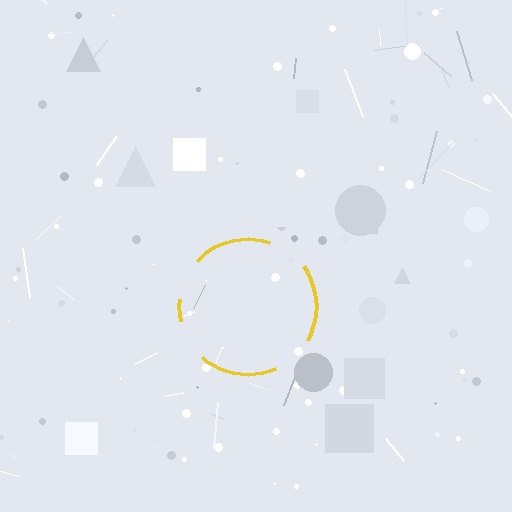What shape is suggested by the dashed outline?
The dashed outline suggests a circle.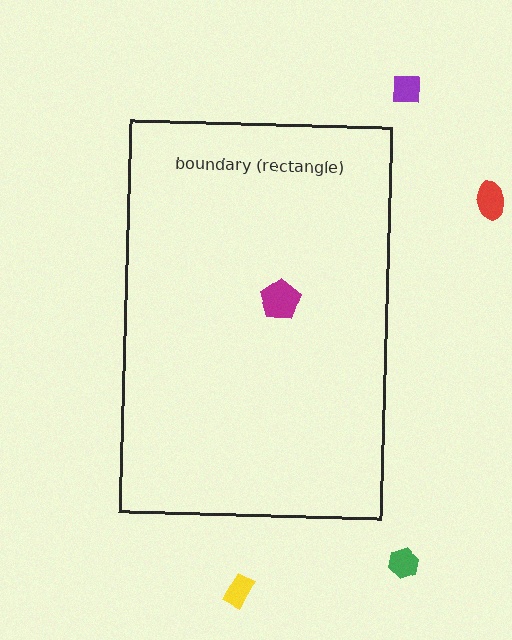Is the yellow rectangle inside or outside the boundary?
Outside.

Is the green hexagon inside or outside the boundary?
Outside.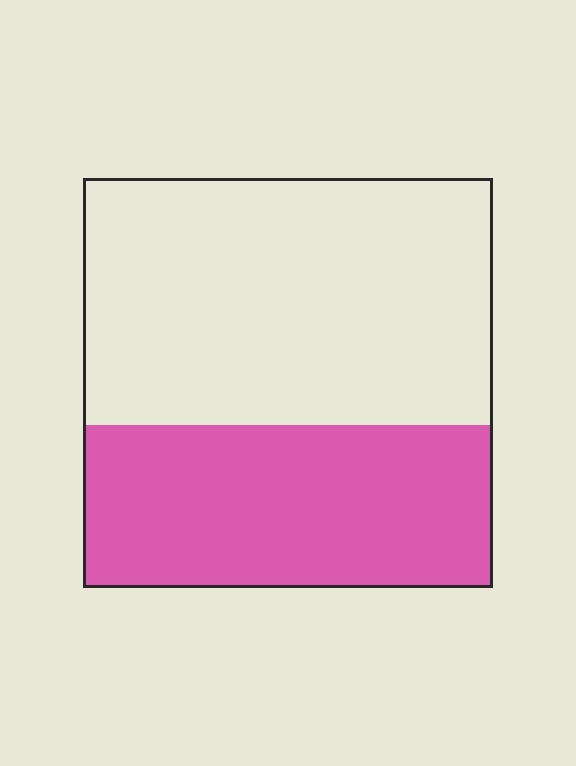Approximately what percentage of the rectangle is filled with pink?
Approximately 40%.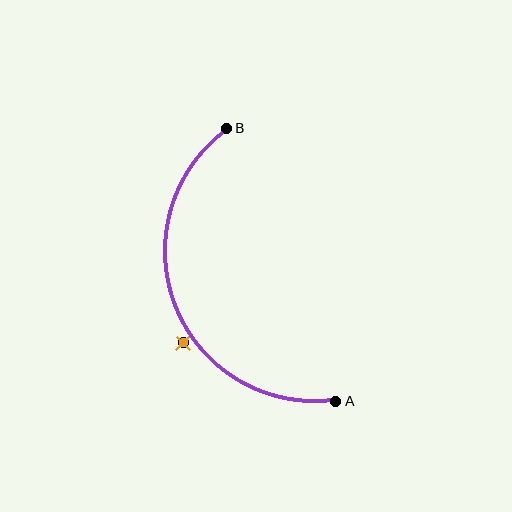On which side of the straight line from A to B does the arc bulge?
The arc bulges to the left of the straight line connecting A and B.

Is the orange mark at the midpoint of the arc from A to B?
No — the orange mark does not lie on the arc at all. It sits slightly outside the curve.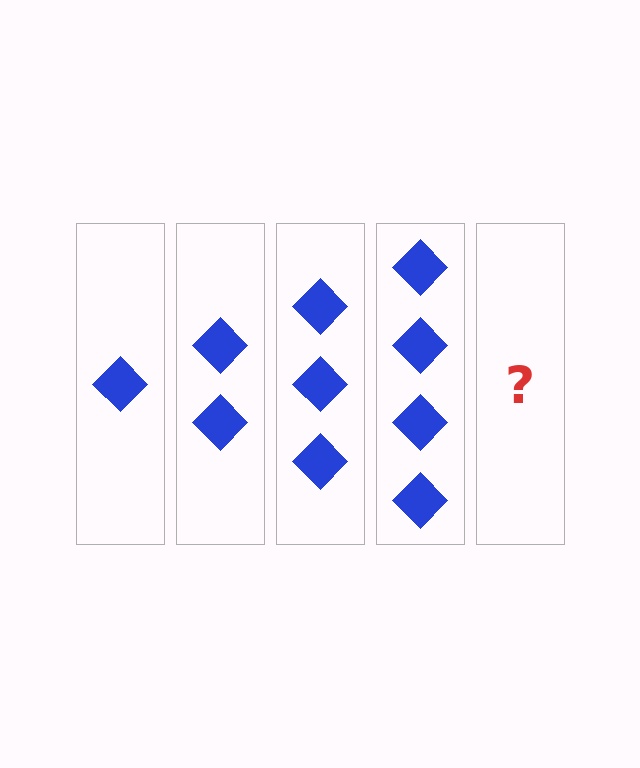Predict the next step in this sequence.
The next step is 5 diamonds.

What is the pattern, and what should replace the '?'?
The pattern is that each step adds one more diamond. The '?' should be 5 diamonds.